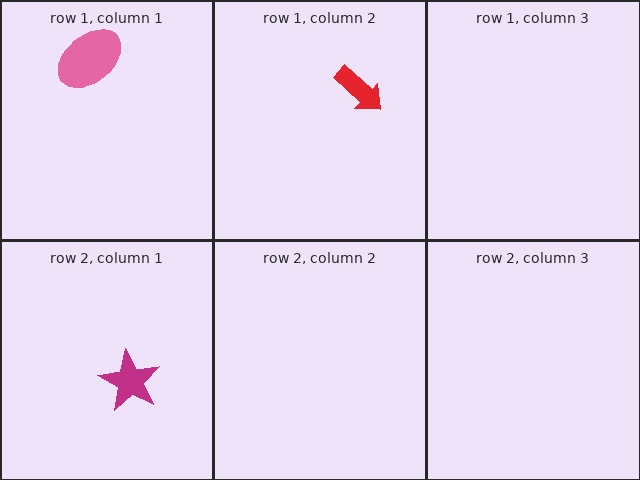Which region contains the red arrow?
The row 1, column 2 region.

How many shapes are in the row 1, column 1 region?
1.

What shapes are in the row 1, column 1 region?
The pink ellipse.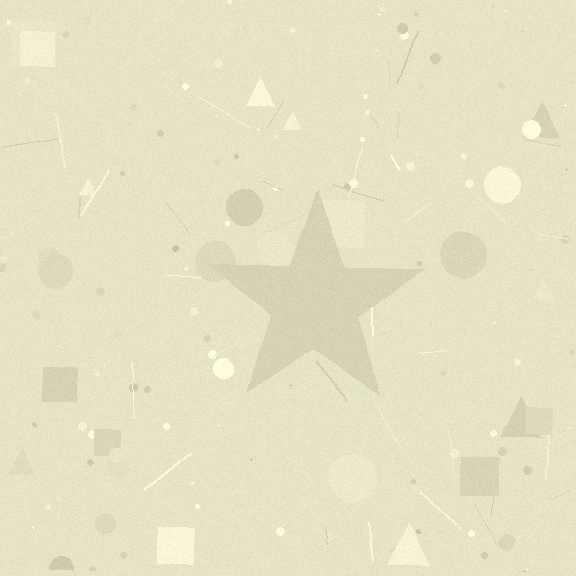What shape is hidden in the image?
A star is hidden in the image.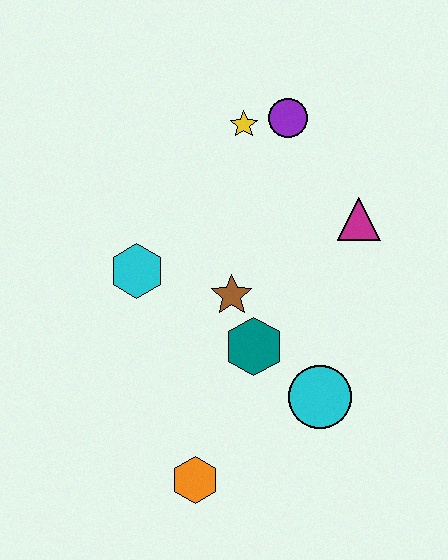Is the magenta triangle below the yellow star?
Yes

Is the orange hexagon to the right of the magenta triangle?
No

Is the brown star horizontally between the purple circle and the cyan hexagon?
Yes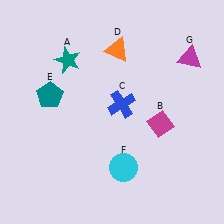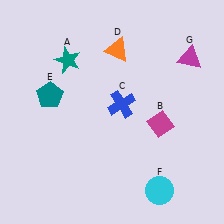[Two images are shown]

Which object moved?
The cyan circle (F) moved right.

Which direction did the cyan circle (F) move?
The cyan circle (F) moved right.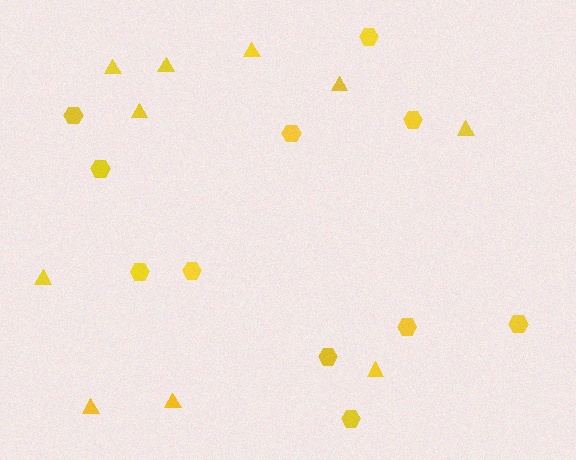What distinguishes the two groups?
There are 2 groups: one group of hexagons (11) and one group of triangles (10).